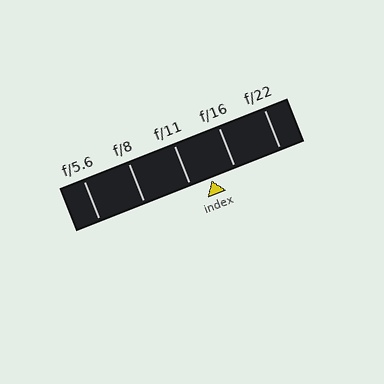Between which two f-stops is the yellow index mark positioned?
The index mark is between f/11 and f/16.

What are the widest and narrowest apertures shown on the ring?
The widest aperture shown is f/5.6 and the narrowest is f/22.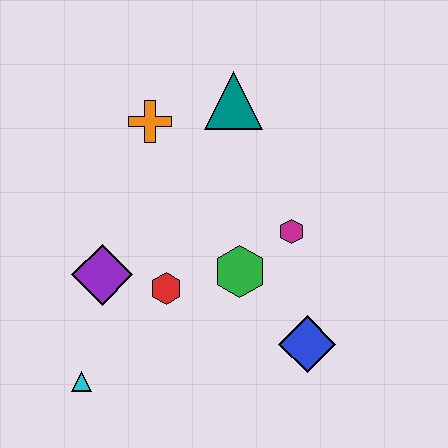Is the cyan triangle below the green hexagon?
Yes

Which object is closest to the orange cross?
The teal triangle is closest to the orange cross.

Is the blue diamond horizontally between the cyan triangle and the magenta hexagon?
No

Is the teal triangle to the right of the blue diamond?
No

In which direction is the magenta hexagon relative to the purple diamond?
The magenta hexagon is to the right of the purple diamond.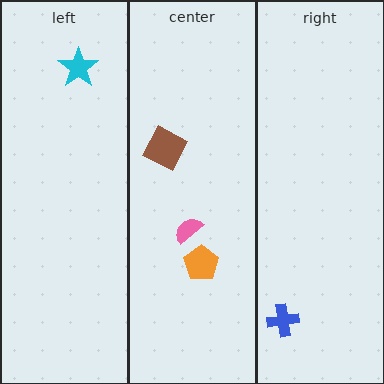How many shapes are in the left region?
1.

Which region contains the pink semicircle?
The center region.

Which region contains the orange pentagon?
The center region.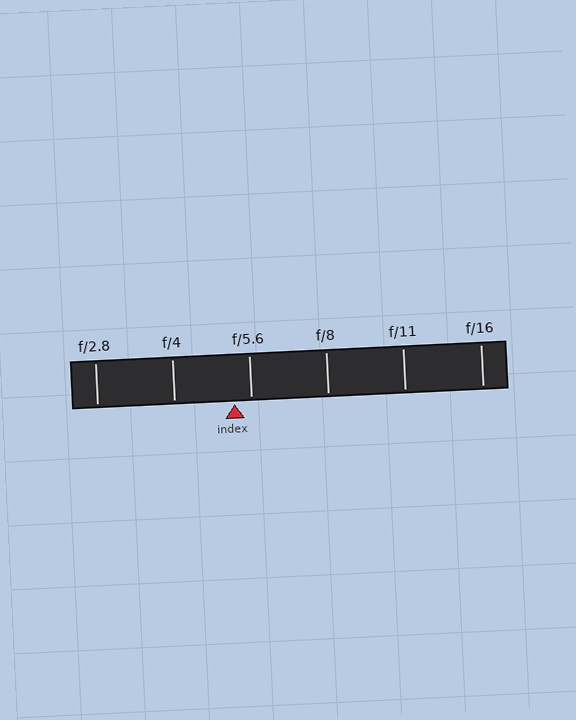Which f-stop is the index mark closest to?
The index mark is closest to f/5.6.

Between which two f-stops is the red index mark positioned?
The index mark is between f/4 and f/5.6.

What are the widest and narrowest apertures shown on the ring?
The widest aperture shown is f/2.8 and the narrowest is f/16.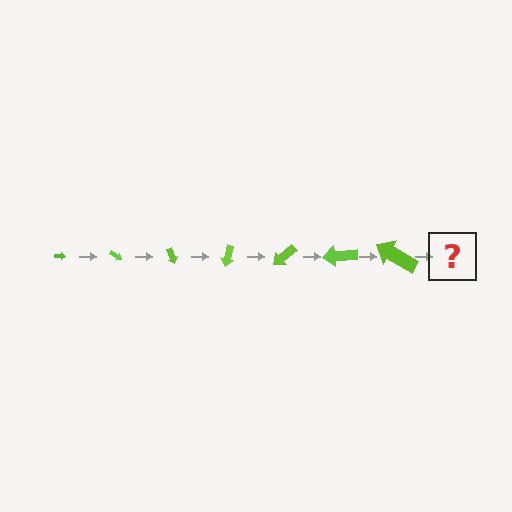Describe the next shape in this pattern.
It should be an arrow, larger than the previous one and rotated 245 degrees from the start.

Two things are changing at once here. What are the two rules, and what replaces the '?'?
The two rules are that the arrow grows larger each step and it rotates 35 degrees each step. The '?' should be an arrow, larger than the previous one and rotated 245 degrees from the start.